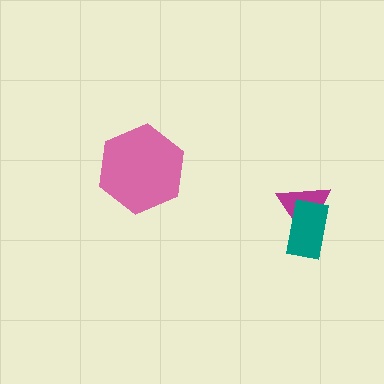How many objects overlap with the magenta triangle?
1 object overlaps with the magenta triangle.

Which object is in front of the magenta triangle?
The teal rectangle is in front of the magenta triangle.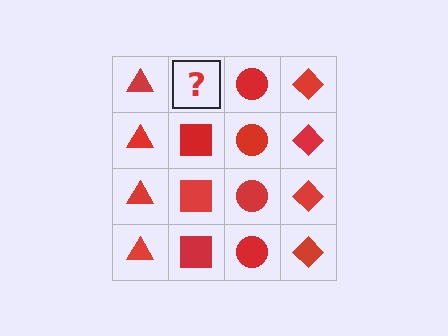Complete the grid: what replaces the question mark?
The question mark should be replaced with a red square.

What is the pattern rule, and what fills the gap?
The rule is that each column has a consistent shape. The gap should be filled with a red square.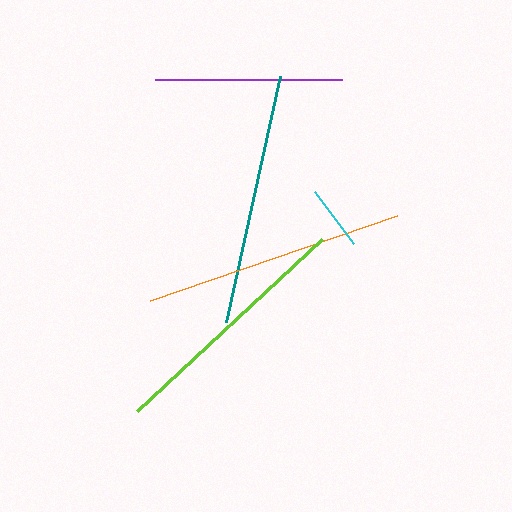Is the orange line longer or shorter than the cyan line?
The orange line is longer than the cyan line.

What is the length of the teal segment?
The teal segment is approximately 252 pixels long.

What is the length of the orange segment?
The orange segment is approximately 261 pixels long.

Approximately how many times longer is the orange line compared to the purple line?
The orange line is approximately 1.4 times the length of the purple line.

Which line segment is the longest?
The orange line is the longest at approximately 261 pixels.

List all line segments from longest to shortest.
From longest to shortest: orange, lime, teal, purple, cyan.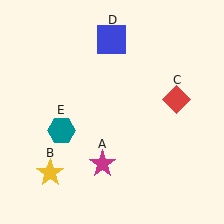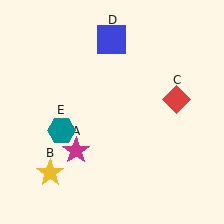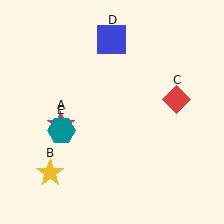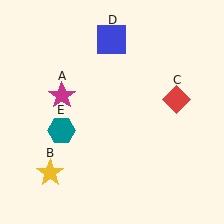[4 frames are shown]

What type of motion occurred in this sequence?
The magenta star (object A) rotated clockwise around the center of the scene.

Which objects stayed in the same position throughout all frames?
Yellow star (object B) and red diamond (object C) and blue square (object D) and teal hexagon (object E) remained stationary.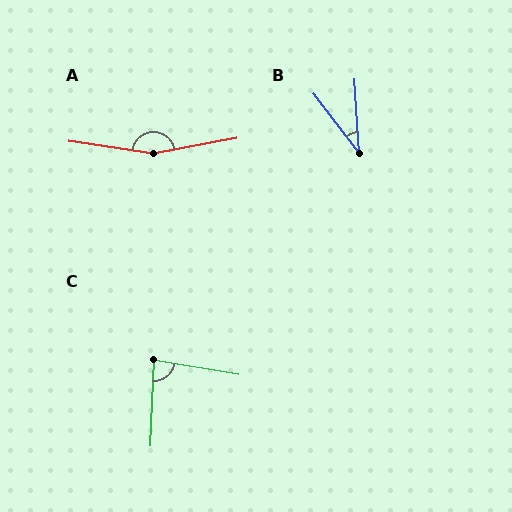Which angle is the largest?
A, at approximately 161 degrees.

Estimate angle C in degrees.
Approximately 83 degrees.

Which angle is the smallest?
B, at approximately 34 degrees.